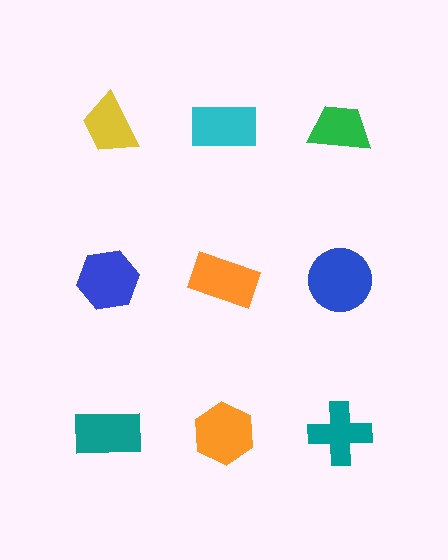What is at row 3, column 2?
An orange hexagon.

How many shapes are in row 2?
3 shapes.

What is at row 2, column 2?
An orange rectangle.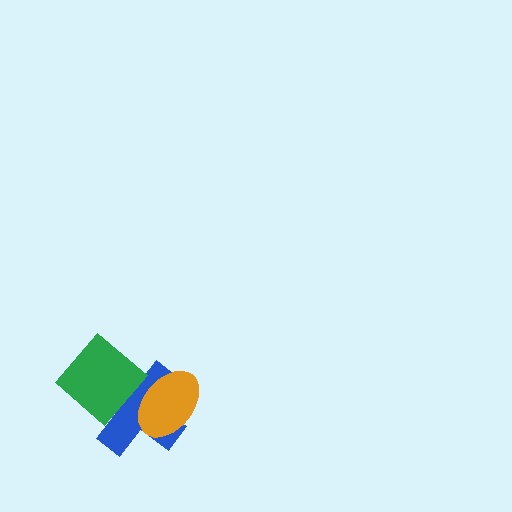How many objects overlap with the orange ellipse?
2 objects overlap with the orange ellipse.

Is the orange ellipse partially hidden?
No, no other shape covers it.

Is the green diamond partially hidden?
Yes, it is partially covered by another shape.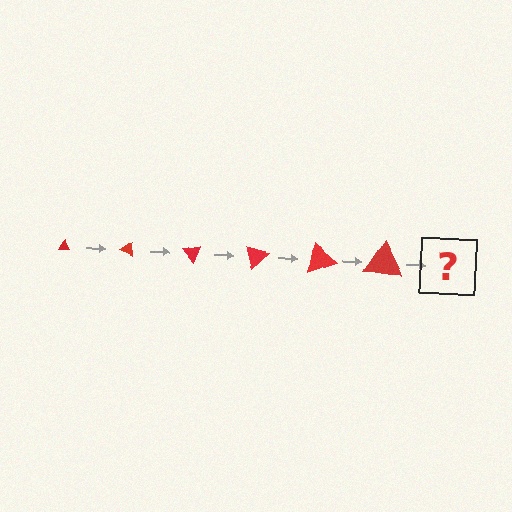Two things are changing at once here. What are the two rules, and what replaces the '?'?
The two rules are that the triangle grows larger each step and it rotates 25 degrees each step. The '?' should be a triangle, larger than the previous one and rotated 150 degrees from the start.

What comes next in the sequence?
The next element should be a triangle, larger than the previous one and rotated 150 degrees from the start.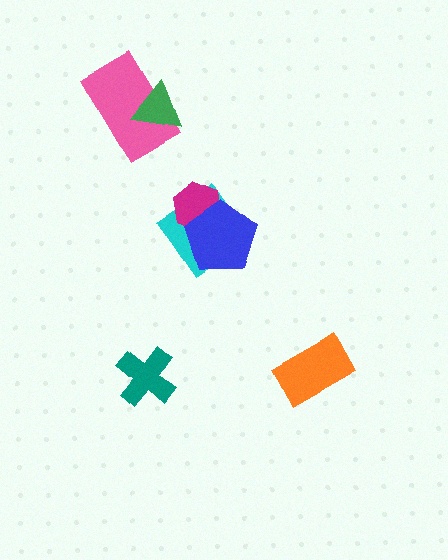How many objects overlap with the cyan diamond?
2 objects overlap with the cyan diamond.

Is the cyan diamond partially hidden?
Yes, it is partially covered by another shape.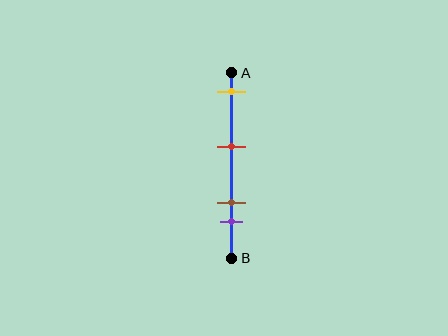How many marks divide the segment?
There are 4 marks dividing the segment.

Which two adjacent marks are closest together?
The brown and purple marks are the closest adjacent pair.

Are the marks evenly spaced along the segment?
No, the marks are not evenly spaced.